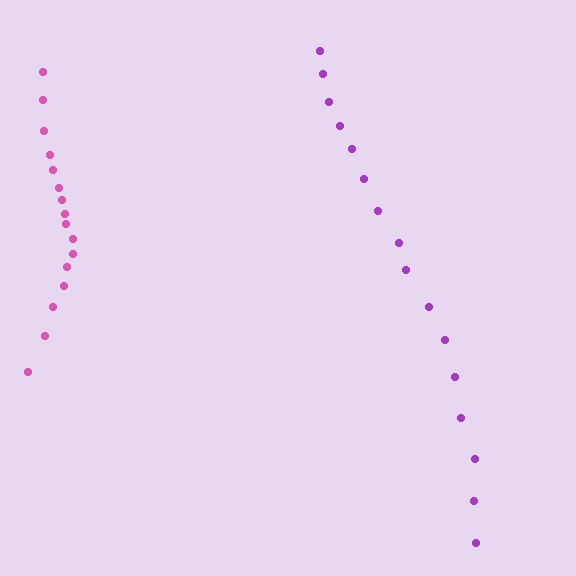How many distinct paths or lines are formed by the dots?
There are 2 distinct paths.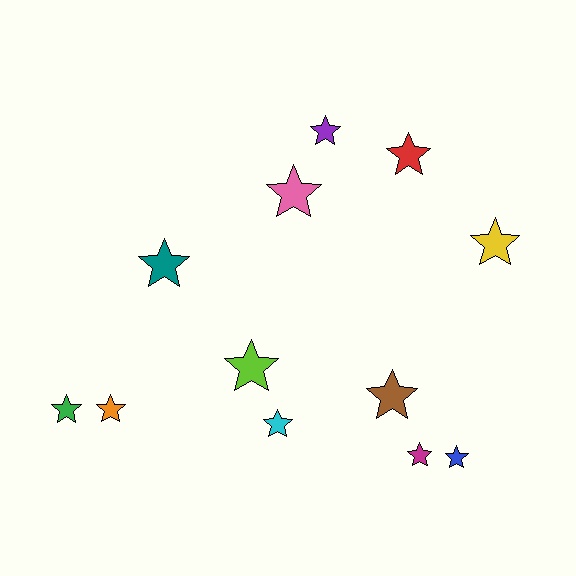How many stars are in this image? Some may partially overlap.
There are 12 stars.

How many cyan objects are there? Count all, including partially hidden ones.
There is 1 cyan object.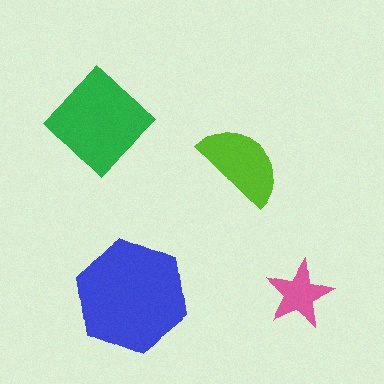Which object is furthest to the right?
The pink star is rightmost.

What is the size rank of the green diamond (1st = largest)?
2nd.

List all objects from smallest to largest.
The pink star, the lime semicircle, the green diamond, the blue hexagon.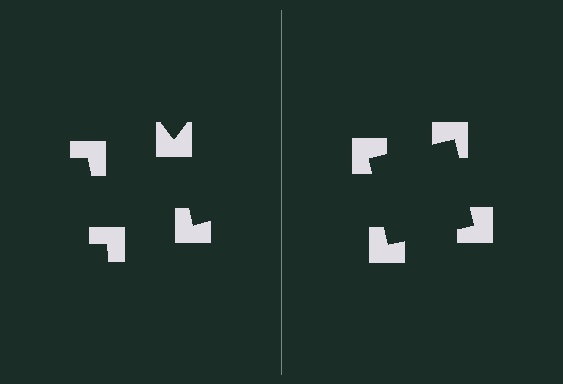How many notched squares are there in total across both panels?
8 — 4 on each side.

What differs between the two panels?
The notched squares are positioned identically on both sides; only the wedge orientations differ. On the right they align to a square; on the left they are misaligned.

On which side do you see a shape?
An illusory square appears on the right side. On the left side the wedge cuts are rotated, so no coherent shape forms.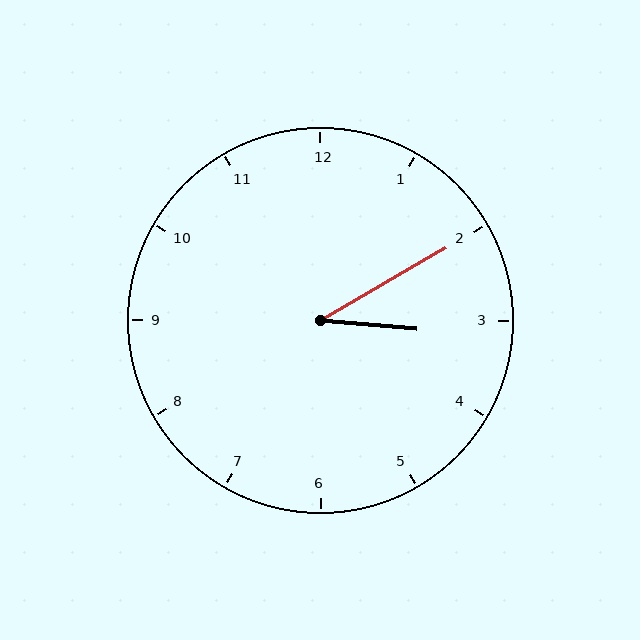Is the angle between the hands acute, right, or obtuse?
It is acute.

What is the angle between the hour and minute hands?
Approximately 35 degrees.